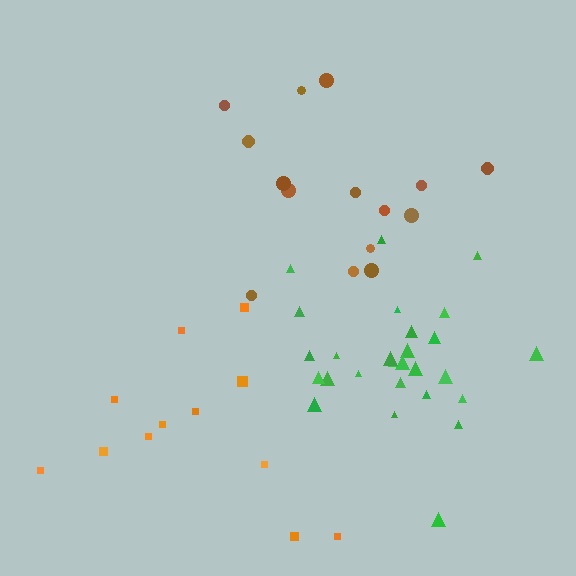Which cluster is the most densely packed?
Green.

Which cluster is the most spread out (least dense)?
Orange.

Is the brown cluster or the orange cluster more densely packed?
Brown.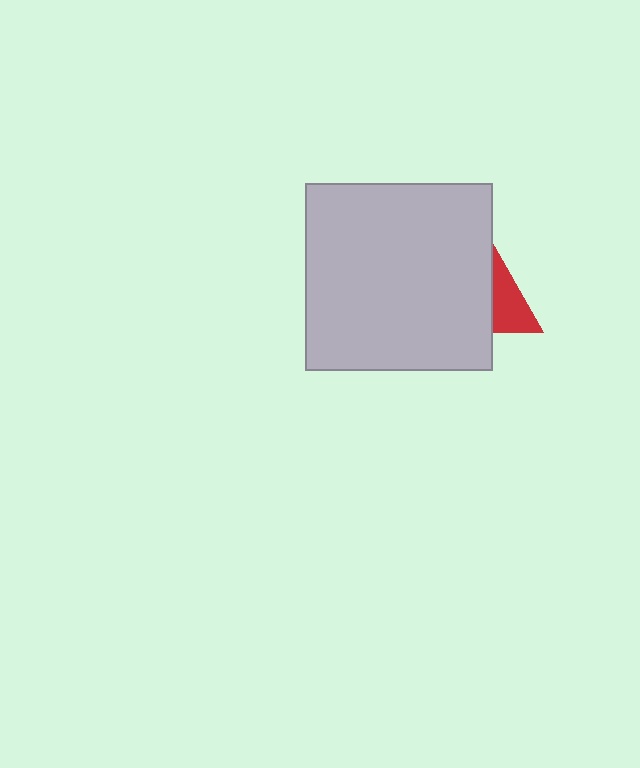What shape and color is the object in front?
The object in front is a light gray square.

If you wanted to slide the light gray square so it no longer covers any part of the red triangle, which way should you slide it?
Slide it left — that is the most direct way to separate the two shapes.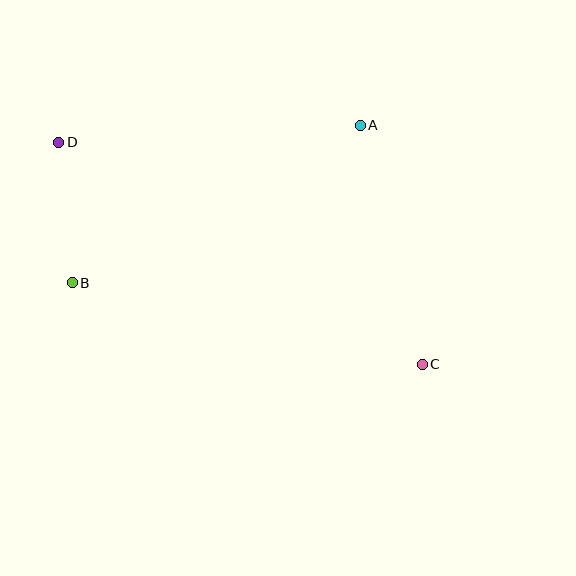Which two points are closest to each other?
Points B and D are closest to each other.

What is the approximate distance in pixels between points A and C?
The distance between A and C is approximately 247 pixels.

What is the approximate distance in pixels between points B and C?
The distance between B and C is approximately 359 pixels.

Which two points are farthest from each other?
Points C and D are farthest from each other.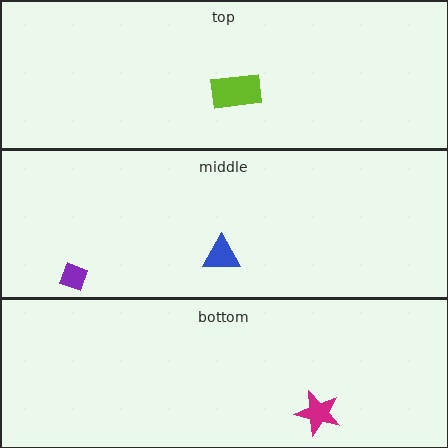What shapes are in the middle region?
The blue triangle, the purple diamond.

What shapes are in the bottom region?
The magenta star.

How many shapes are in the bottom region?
1.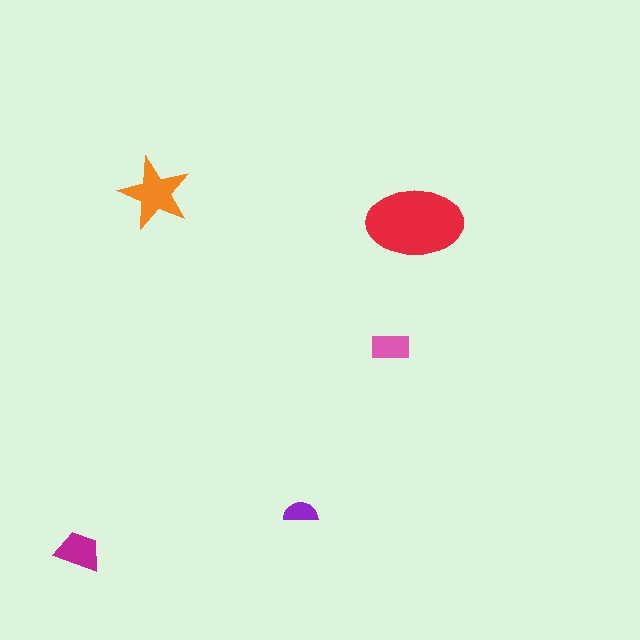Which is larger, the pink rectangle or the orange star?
The orange star.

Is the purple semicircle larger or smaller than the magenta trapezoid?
Smaller.